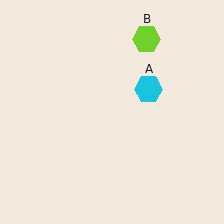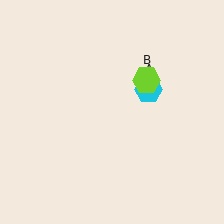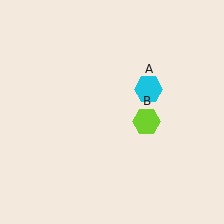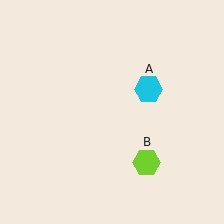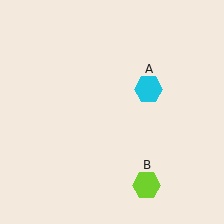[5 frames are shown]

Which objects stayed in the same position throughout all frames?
Cyan hexagon (object A) remained stationary.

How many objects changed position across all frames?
1 object changed position: lime hexagon (object B).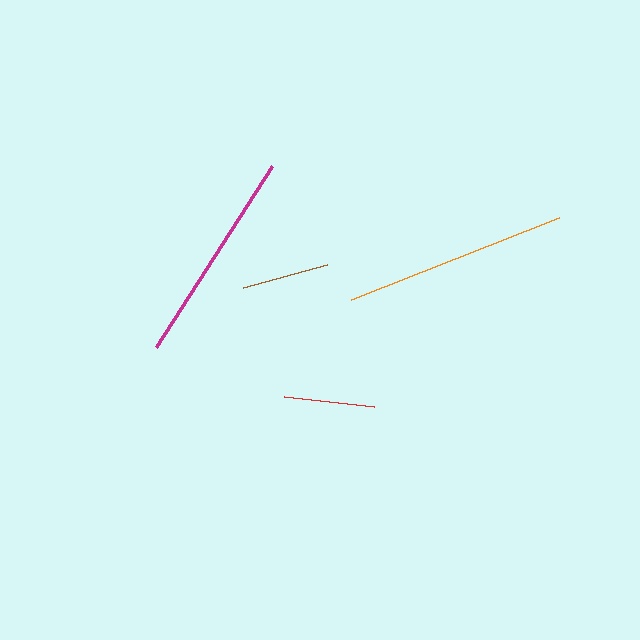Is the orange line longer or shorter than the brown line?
The orange line is longer than the brown line.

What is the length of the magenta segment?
The magenta segment is approximately 215 pixels long.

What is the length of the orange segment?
The orange segment is approximately 224 pixels long.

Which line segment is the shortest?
The brown line is the shortest at approximately 87 pixels.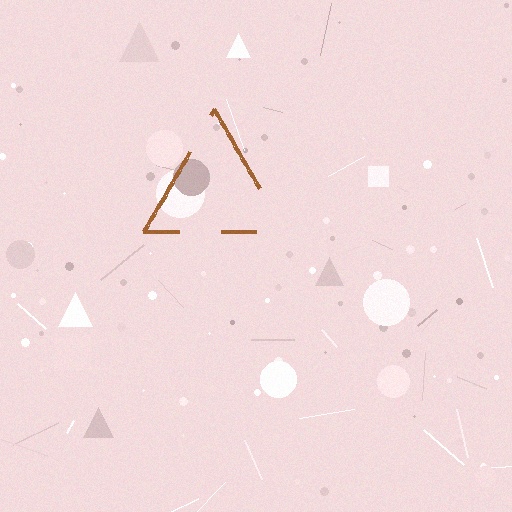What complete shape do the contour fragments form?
The contour fragments form a triangle.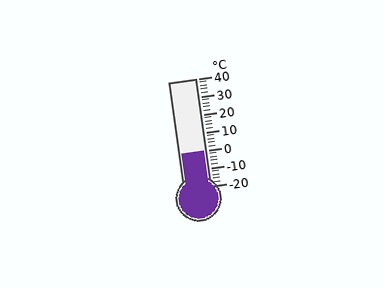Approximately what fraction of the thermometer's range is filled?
The thermometer is filled to approximately 35% of its range.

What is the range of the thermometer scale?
The thermometer scale ranges from -20°C to 40°C.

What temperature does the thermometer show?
The thermometer shows approximately 0°C.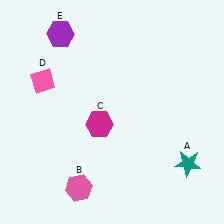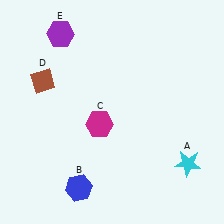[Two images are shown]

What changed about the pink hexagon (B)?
In Image 1, B is pink. In Image 2, it changed to blue.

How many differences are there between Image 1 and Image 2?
There are 3 differences between the two images.